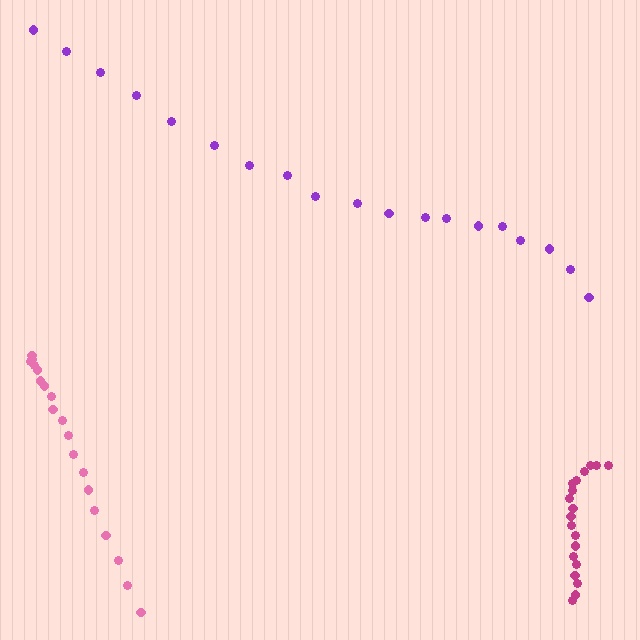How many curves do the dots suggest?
There are 3 distinct paths.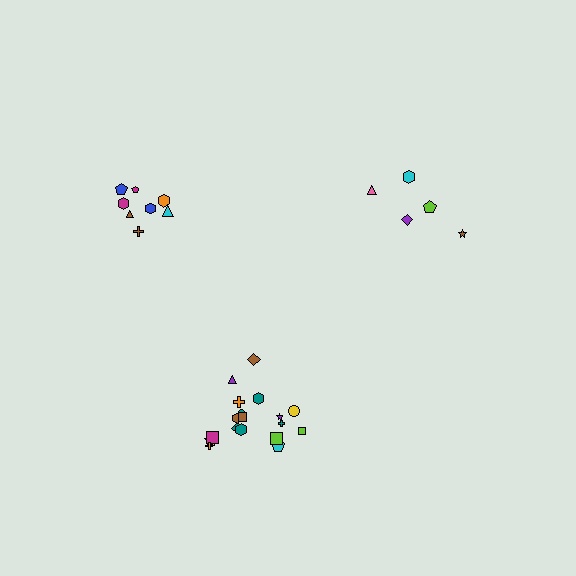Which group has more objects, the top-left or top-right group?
The top-left group.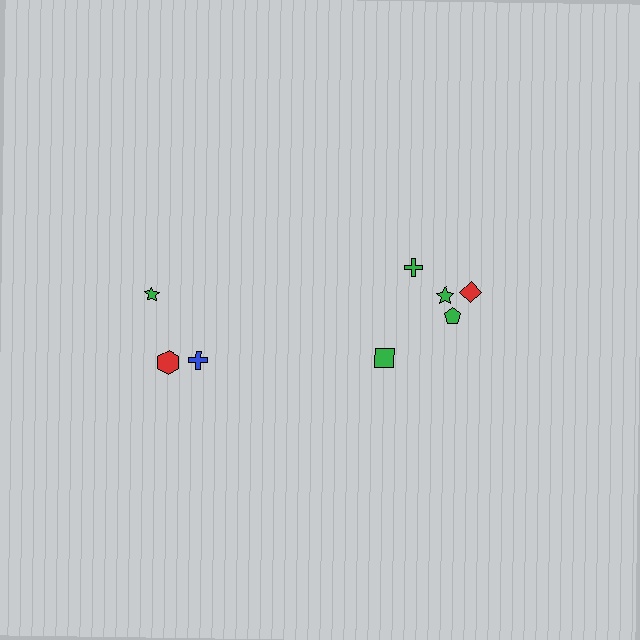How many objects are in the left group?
There are 3 objects.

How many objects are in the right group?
There are 5 objects.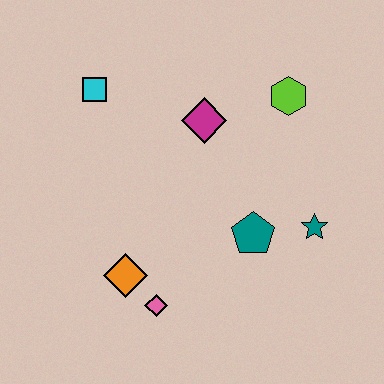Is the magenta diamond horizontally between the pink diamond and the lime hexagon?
Yes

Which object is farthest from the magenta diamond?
The pink diamond is farthest from the magenta diamond.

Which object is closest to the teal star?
The teal pentagon is closest to the teal star.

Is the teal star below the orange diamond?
No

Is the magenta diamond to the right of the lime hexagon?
No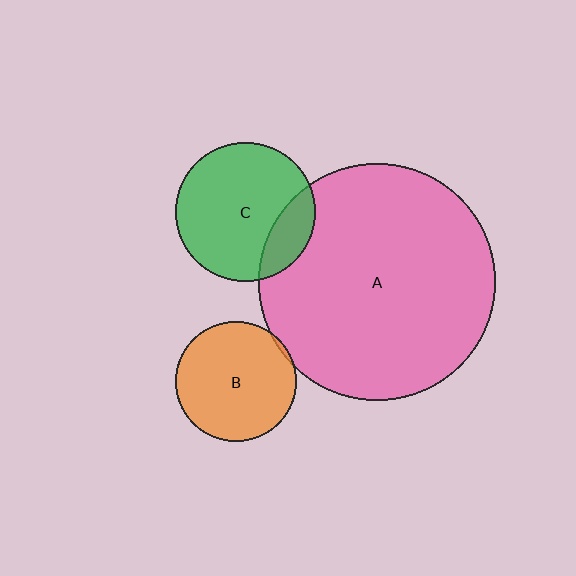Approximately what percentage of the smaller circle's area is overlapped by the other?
Approximately 20%.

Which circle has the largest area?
Circle A (pink).